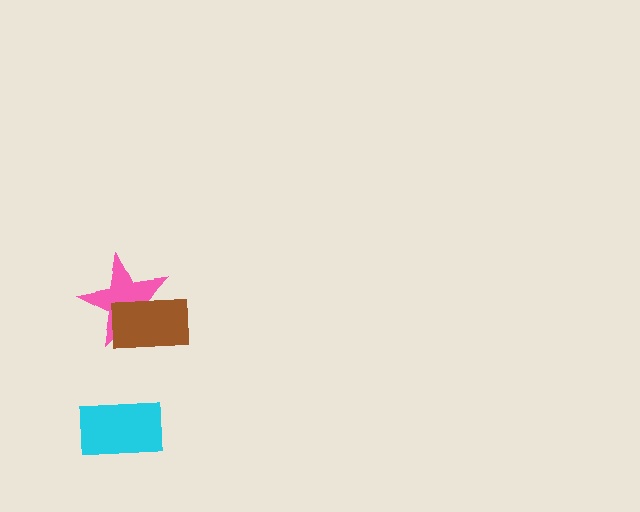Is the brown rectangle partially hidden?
No, no other shape covers it.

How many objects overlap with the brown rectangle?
1 object overlaps with the brown rectangle.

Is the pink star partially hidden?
Yes, it is partially covered by another shape.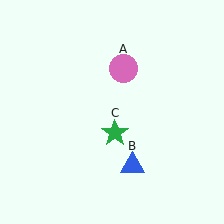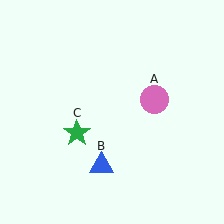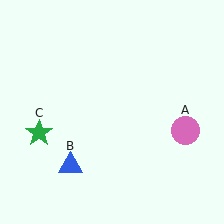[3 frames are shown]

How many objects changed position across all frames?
3 objects changed position: pink circle (object A), blue triangle (object B), green star (object C).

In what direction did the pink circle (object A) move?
The pink circle (object A) moved down and to the right.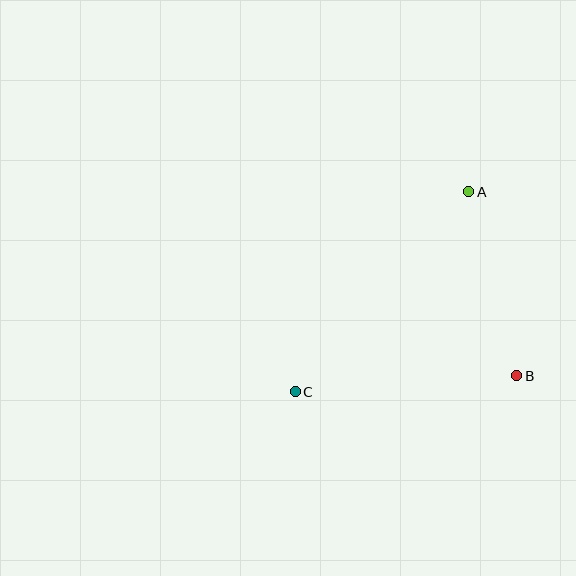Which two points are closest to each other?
Points A and B are closest to each other.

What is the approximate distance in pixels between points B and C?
The distance between B and C is approximately 222 pixels.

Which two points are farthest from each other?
Points A and C are farthest from each other.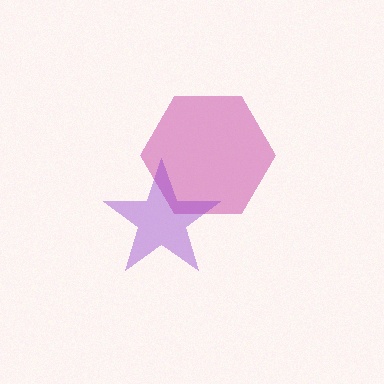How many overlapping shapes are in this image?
There are 2 overlapping shapes in the image.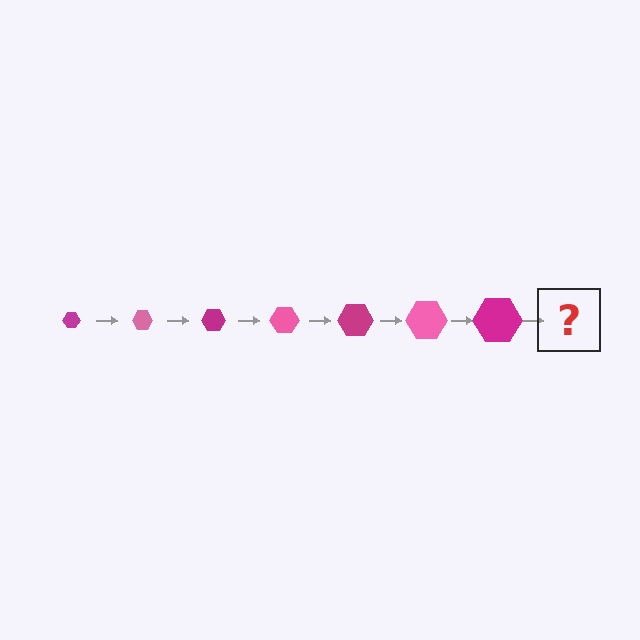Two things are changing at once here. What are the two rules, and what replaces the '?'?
The two rules are that the hexagon grows larger each step and the color cycles through magenta and pink. The '?' should be a pink hexagon, larger than the previous one.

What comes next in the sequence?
The next element should be a pink hexagon, larger than the previous one.